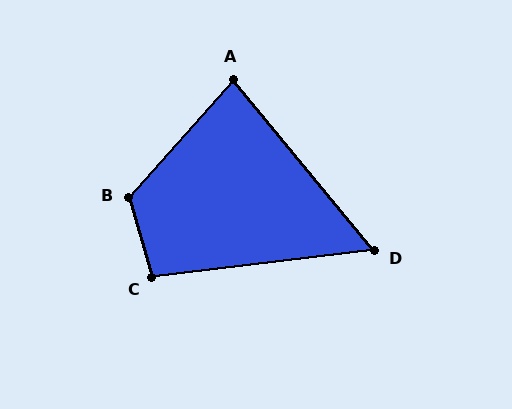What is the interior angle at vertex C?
Approximately 99 degrees (obtuse).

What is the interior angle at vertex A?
Approximately 81 degrees (acute).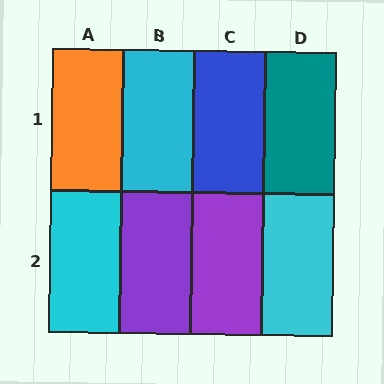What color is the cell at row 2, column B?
Purple.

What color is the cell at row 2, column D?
Cyan.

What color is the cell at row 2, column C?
Purple.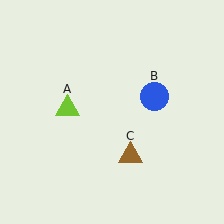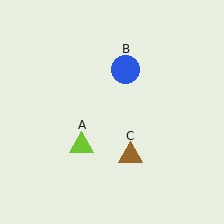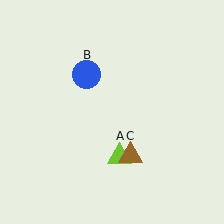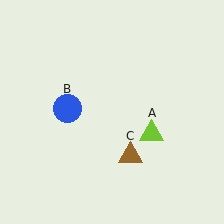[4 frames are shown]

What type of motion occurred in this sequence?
The lime triangle (object A), blue circle (object B) rotated counterclockwise around the center of the scene.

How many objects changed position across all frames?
2 objects changed position: lime triangle (object A), blue circle (object B).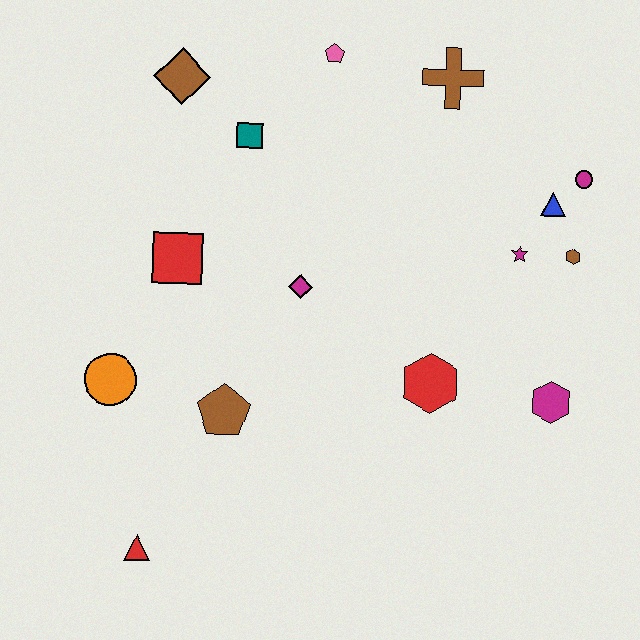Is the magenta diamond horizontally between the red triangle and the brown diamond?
No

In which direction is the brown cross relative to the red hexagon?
The brown cross is above the red hexagon.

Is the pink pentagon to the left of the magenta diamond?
No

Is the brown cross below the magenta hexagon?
No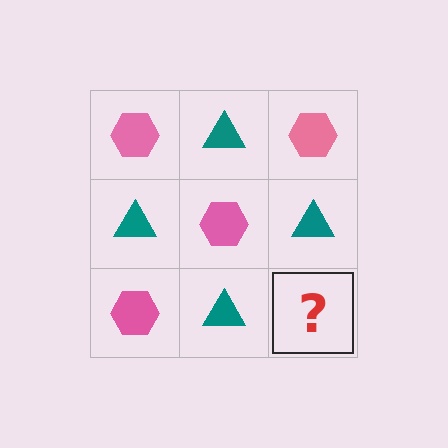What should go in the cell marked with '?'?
The missing cell should contain a pink hexagon.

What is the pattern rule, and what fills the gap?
The rule is that it alternates pink hexagon and teal triangle in a checkerboard pattern. The gap should be filled with a pink hexagon.